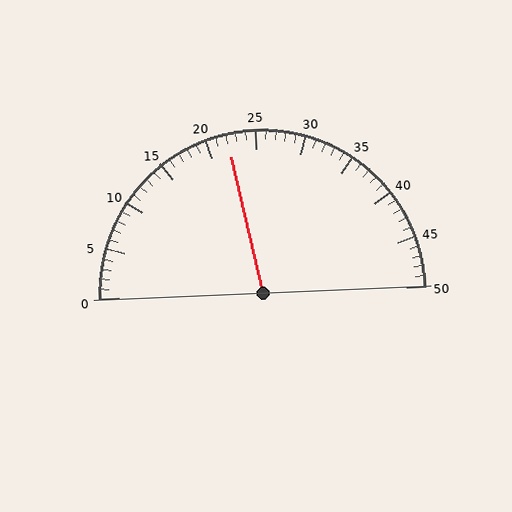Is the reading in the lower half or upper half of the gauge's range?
The reading is in the lower half of the range (0 to 50).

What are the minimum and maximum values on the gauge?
The gauge ranges from 0 to 50.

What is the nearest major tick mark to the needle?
The nearest major tick mark is 20.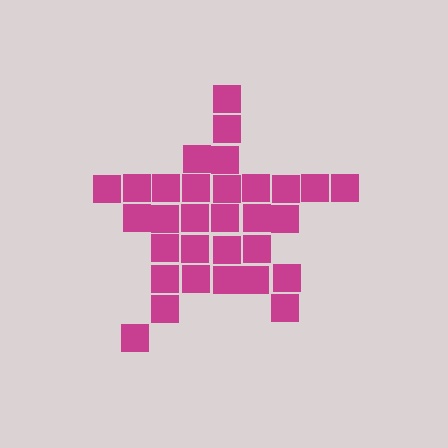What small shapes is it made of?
It is made of small squares.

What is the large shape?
The large shape is a star.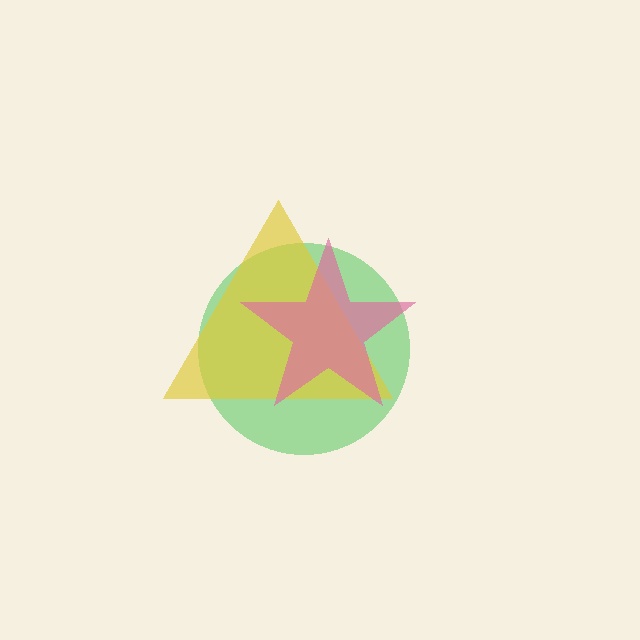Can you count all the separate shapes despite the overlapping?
Yes, there are 3 separate shapes.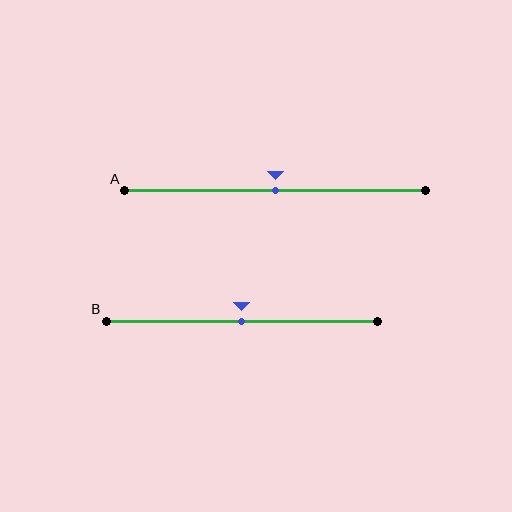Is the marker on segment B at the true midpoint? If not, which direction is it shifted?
Yes, the marker on segment B is at the true midpoint.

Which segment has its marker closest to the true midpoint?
Segment A has its marker closest to the true midpoint.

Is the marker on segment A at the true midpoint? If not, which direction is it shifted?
Yes, the marker on segment A is at the true midpoint.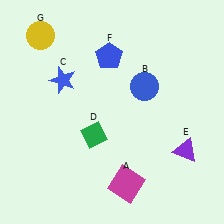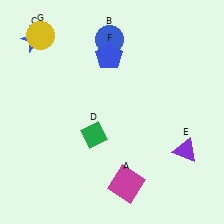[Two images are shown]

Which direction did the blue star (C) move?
The blue star (C) moved up.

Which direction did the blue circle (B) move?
The blue circle (B) moved up.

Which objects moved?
The objects that moved are: the blue circle (B), the blue star (C).